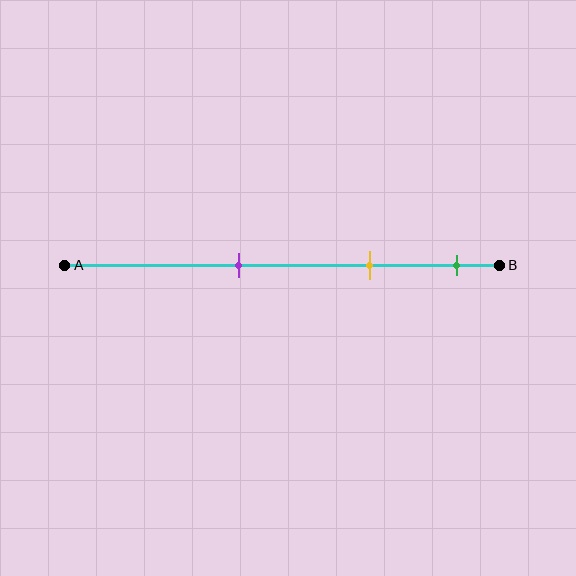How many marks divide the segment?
There are 3 marks dividing the segment.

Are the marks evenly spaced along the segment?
Yes, the marks are approximately evenly spaced.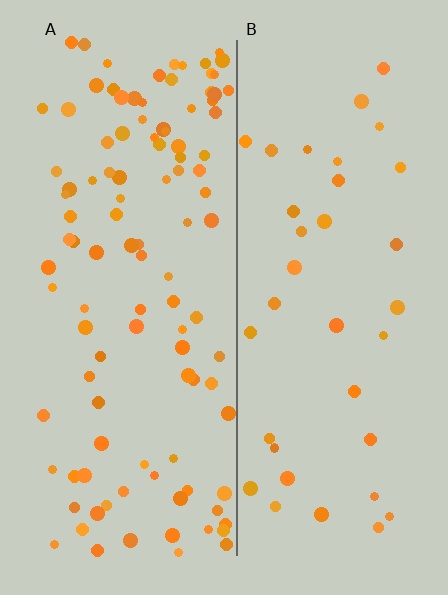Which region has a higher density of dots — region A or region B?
A (the left).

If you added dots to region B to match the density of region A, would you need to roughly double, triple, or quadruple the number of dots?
Approximately triple.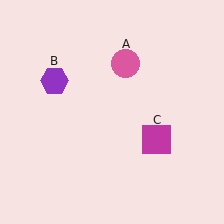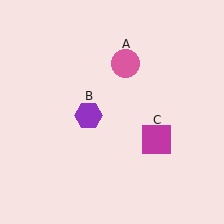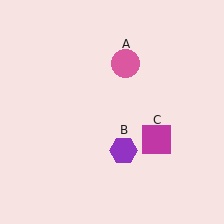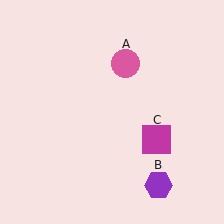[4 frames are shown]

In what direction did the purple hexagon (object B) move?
The purple hexagon (object B) moved down and to the right.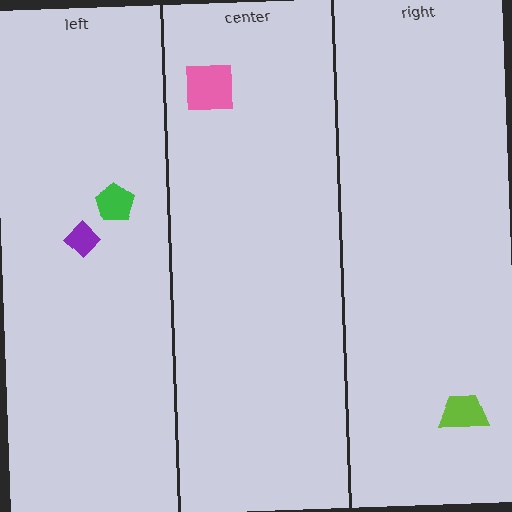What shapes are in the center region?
The pink square.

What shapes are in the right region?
The lime trapezoid.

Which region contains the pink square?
The center region.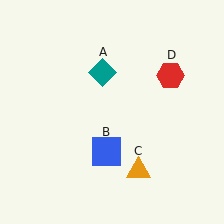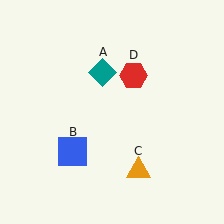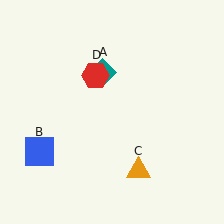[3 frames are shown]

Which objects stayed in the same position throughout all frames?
Teal diamond (object A) and orange triangle (object C) remained stationary.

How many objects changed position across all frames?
2 objects changed position: blue square (object B), red hexagon (object D).